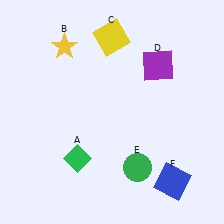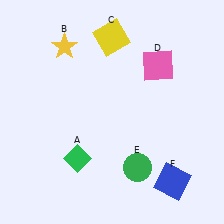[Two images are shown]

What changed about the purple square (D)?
In Image 1, D is purple. In Image 2, it changed to pink.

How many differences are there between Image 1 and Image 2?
There is 1 difference between the two images.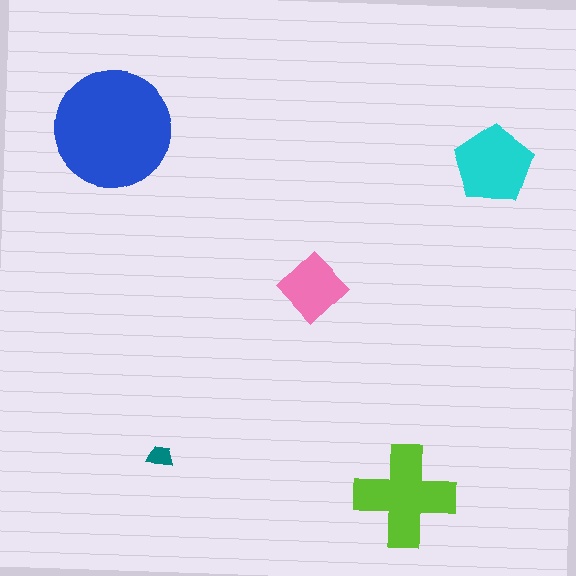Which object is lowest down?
The lime cross is bottommost.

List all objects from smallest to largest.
The teal trapezoid, the pink diamond, the cyan pentagon, the lime cross, the blue circle.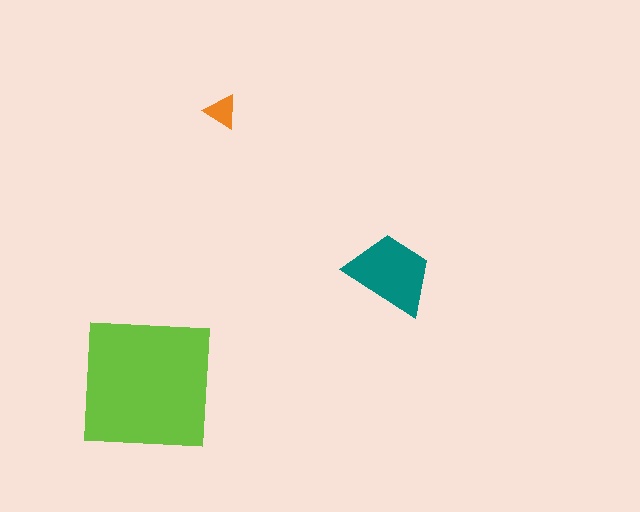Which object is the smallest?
The orange triangle.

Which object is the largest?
The lime square.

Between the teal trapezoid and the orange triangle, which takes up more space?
The teal trapezoid.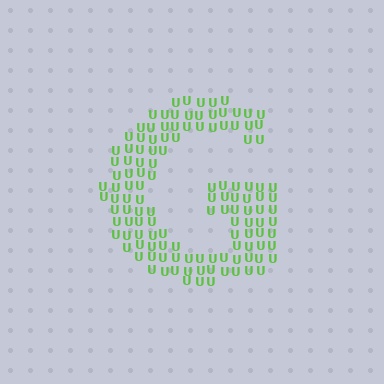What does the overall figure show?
The overall figure shows the letter G.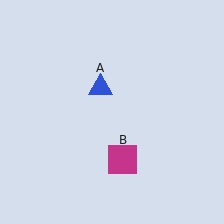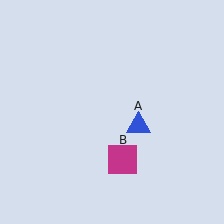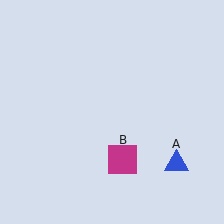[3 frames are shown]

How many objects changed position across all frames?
1 object changed position: blue triangle (object A).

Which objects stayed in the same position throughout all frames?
Magenta square (object B) remained stationary.